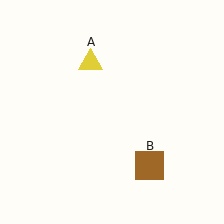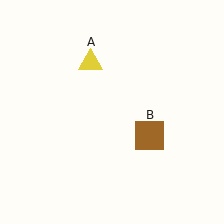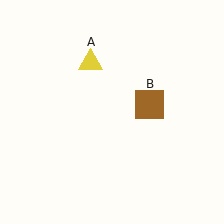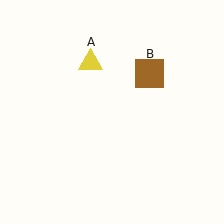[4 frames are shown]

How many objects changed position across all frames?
1 object changed position: brown square (object B).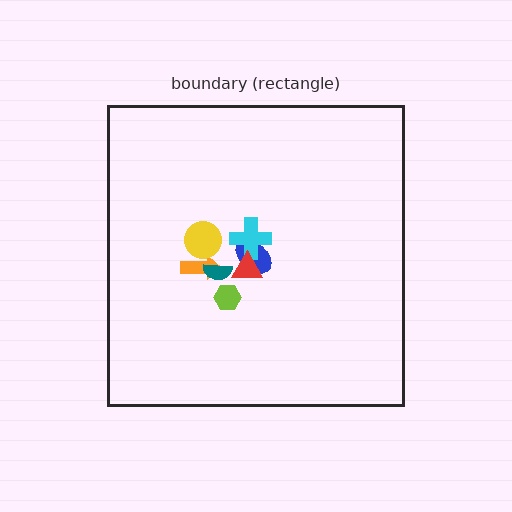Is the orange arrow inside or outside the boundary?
Inside.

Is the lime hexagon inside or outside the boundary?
Inside.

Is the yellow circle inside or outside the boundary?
Inside.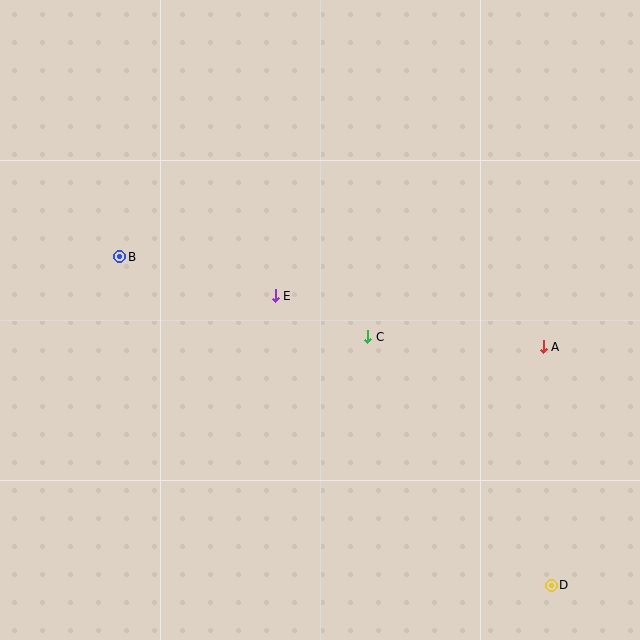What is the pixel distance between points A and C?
The distance between A and C is 175 pixels.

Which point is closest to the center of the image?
Point C at (368, 337) is closest to the center.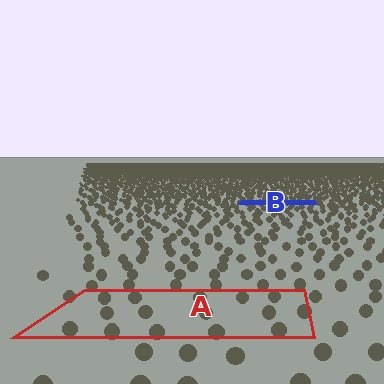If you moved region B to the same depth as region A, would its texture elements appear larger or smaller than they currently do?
They would appear larger. At a closer depth, the same texture elements are projected at a bigger on-screen size.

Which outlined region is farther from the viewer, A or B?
Region B is farther from the viewer — the texture elements inside it appear smaller and more densely packed.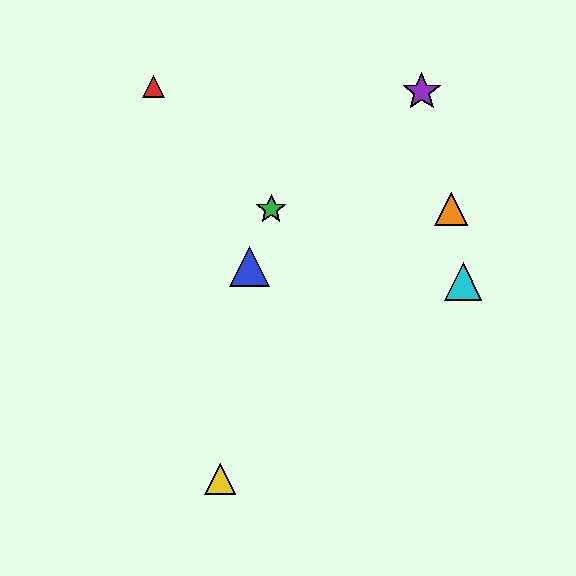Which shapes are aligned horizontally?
The green star, the orange triangle are aligned horizontally.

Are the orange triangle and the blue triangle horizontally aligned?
No, the orange triangle is at y≈209 and the blue triangle is at y≈267.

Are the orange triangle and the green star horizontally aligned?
Yes, both are at y≈209.